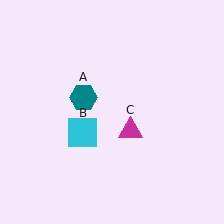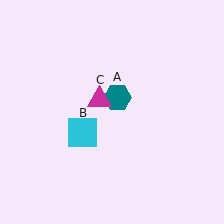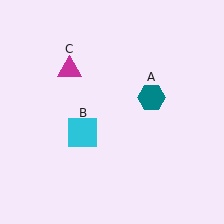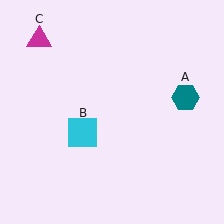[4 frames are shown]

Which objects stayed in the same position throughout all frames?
Cyan square (object B) remained stationary.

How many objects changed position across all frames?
2 objects changed position: teal hexagon (object A), magenta triangle (object C).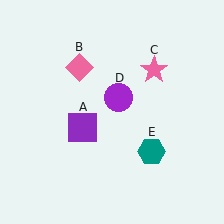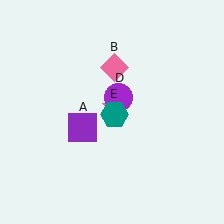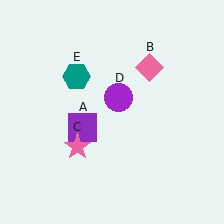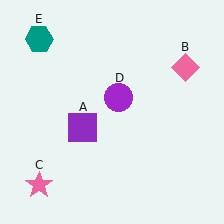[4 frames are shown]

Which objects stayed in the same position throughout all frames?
Purple square (object A) and purple circle (object D) remained stationary.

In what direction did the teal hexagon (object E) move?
The teal hexagon (object E) moved up and to the left.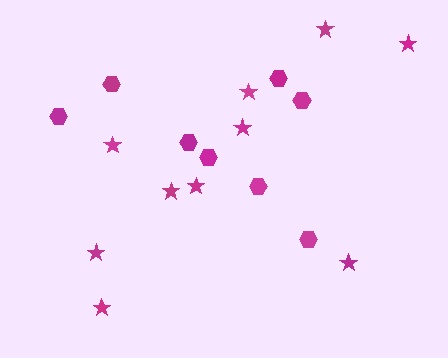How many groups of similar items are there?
There are 2 groups: one group of stars (10) and one group of hexagons (8).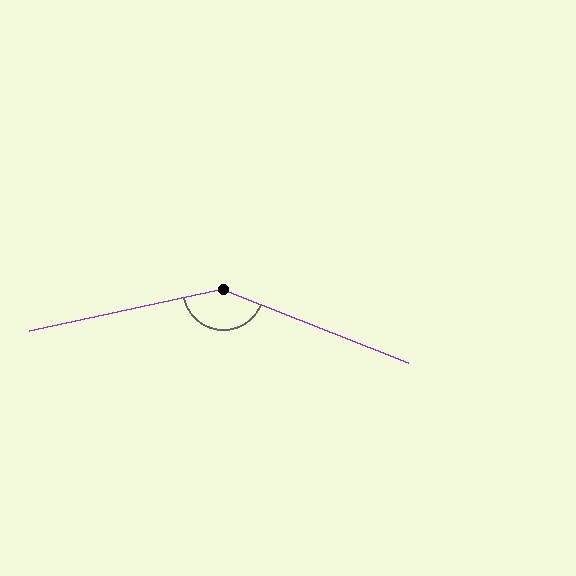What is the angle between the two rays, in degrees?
Approximately 146 degrees.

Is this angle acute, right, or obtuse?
It is obtuse.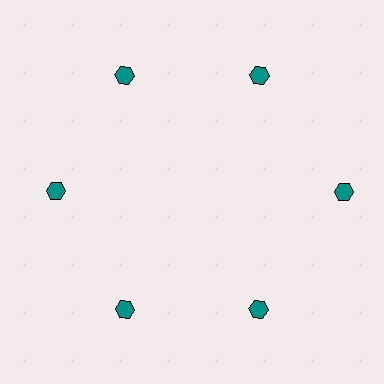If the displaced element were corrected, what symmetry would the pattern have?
It would have 6-fold rotational symmetry — the pattern would map onto itself every 60 degrees.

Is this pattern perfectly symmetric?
No. The 6 teal hexagons are arranged in a ring, but one element near the 3 o'clock position is pushed outward from the center, breaking the 6-fold rotational symmetry.